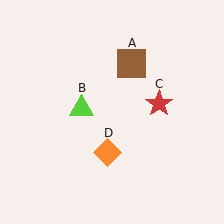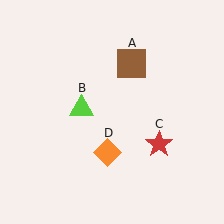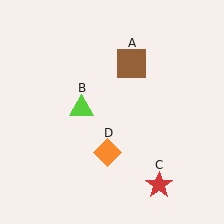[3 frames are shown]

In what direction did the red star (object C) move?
The red star (object C) moved down.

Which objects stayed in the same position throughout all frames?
Brown square (object A) and lime triangle (object B) and orange diamond (object D) remained stationary.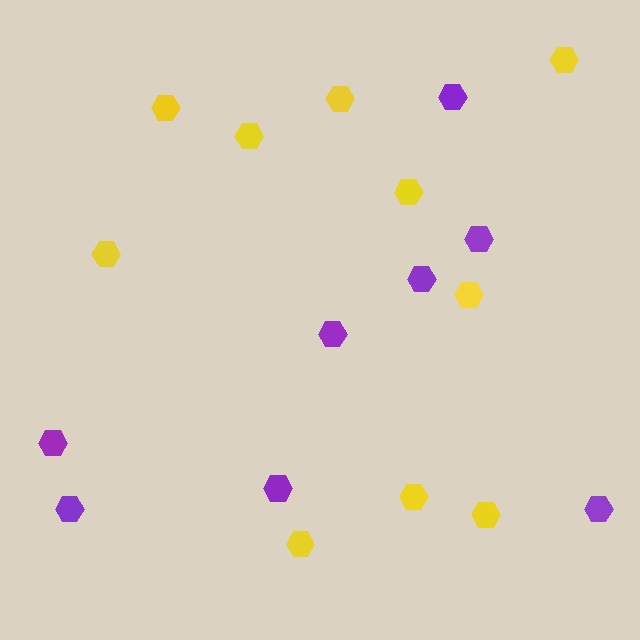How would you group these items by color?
There are 2 groups: one group of purple hexagons (8) and one group of yellow hexagons (10).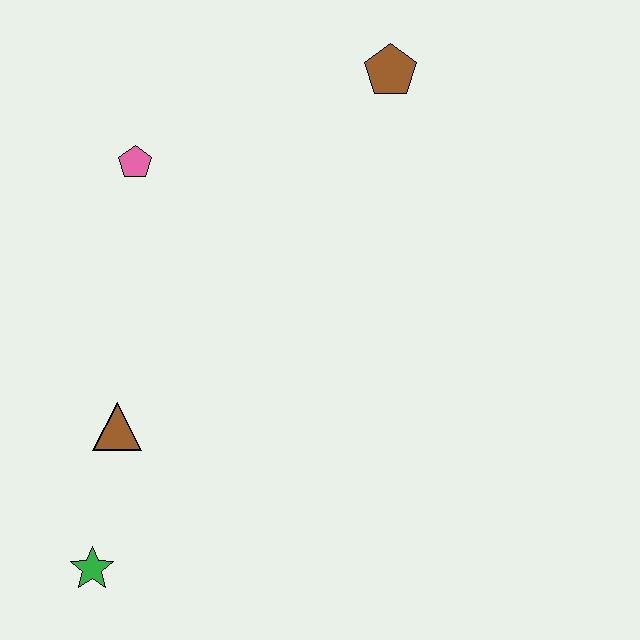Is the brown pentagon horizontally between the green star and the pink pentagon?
No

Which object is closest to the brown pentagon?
The pink pentagon is closest to the brown pentagon.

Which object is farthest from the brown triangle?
The brown pentagon is farthest from the brown triangle.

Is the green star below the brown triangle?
Yes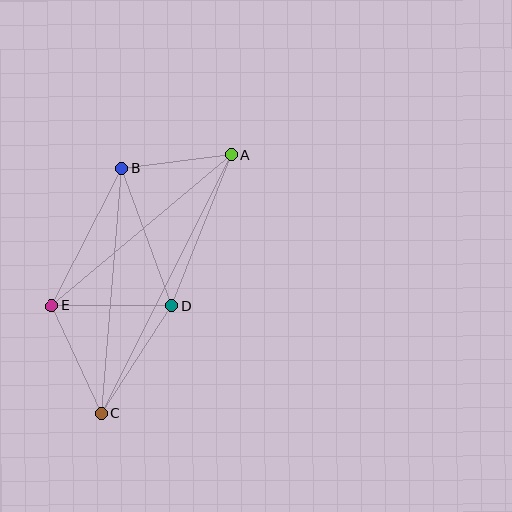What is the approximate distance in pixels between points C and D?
The distance between C and D is approximately 129 pixels.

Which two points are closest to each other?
Points A and B are closest to each other.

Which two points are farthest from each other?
Points A and C are farthest from each other.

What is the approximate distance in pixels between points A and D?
The distance between A and D is approximately 162 pixels.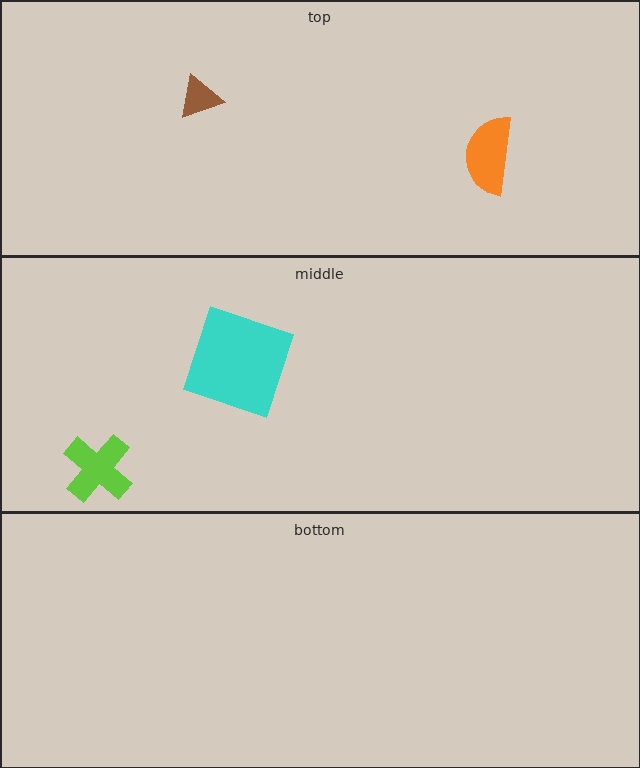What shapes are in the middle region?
The lime cross, the cyan square.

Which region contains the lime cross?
The middle region.